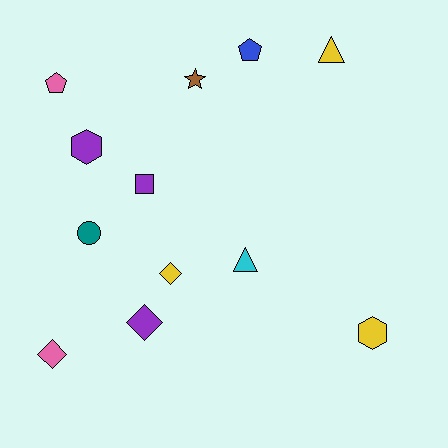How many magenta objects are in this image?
There are no magenta objects.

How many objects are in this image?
There are 12 objects.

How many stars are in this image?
There is 1 star.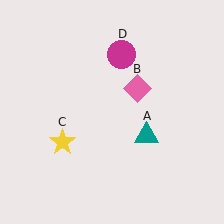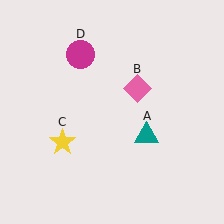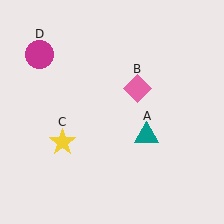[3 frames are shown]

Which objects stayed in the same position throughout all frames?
Teal triangle (object A) and pink diamond (object B) and yellow star (object C) remained stationary.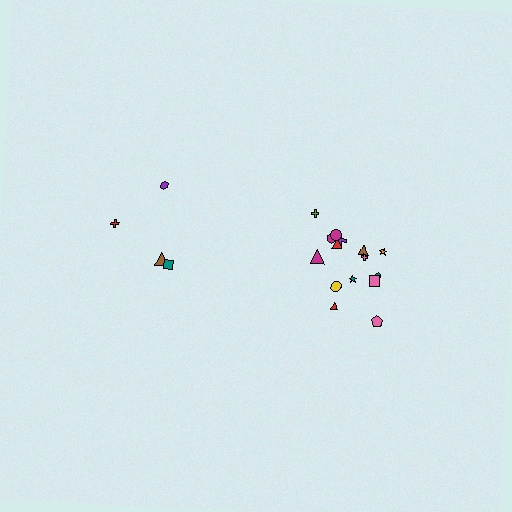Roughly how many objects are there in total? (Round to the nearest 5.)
Roughly 20 objects in total.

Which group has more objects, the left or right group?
The right group.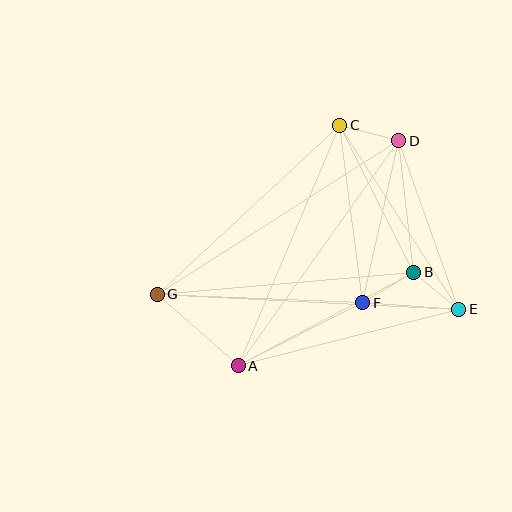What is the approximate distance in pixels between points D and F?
The distance between D and F is approximately 166 pixels.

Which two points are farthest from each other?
Points E and G are farthest from each other.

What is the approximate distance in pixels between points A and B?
The distance between A and B is approximately 199 pixels.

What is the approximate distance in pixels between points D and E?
The distance between D and E is approximately 179 pixels.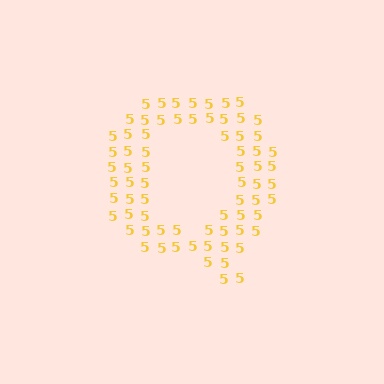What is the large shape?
The large shape is the letter Q.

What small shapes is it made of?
It is made of small digit 5's.